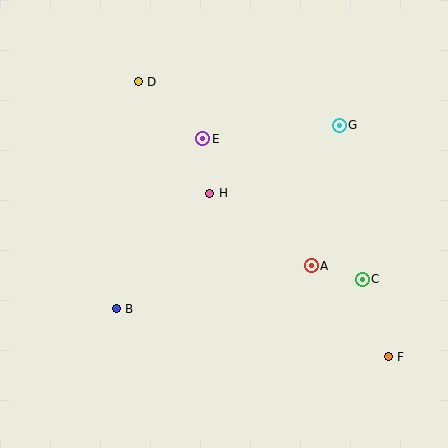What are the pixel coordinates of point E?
Point E is at (203, 139).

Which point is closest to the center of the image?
Point H at (210, 193) is closest to the center.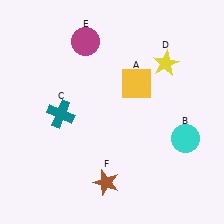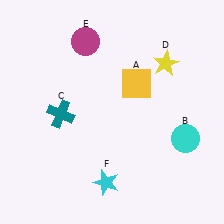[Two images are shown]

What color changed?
The star (F) changed from brown in Image 1 to cyan in Image 2.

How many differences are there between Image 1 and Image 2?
There is 1 difference between the two images.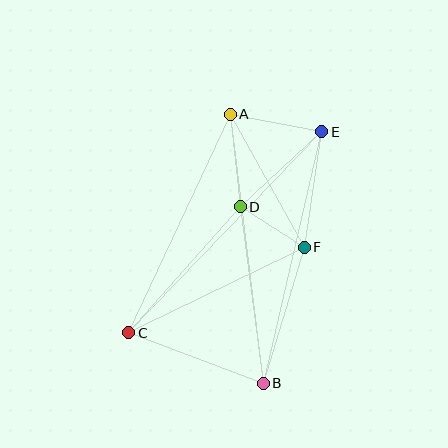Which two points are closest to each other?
Points D and F are closest to each other.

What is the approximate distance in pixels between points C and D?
The distance between C and D is approximately 168 pixels.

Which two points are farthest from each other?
Points C and E are farthest from each other.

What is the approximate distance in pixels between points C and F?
The distance between C and F is approximately 195 pixels.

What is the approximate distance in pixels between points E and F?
The distance between E and F is approximately 117 pixels.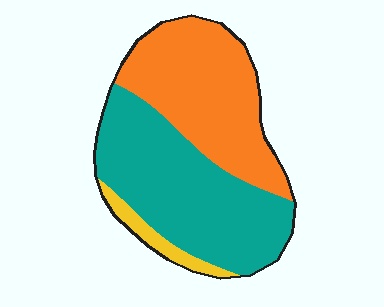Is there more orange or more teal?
Teal.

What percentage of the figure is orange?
Orange covers around 45% of the figure.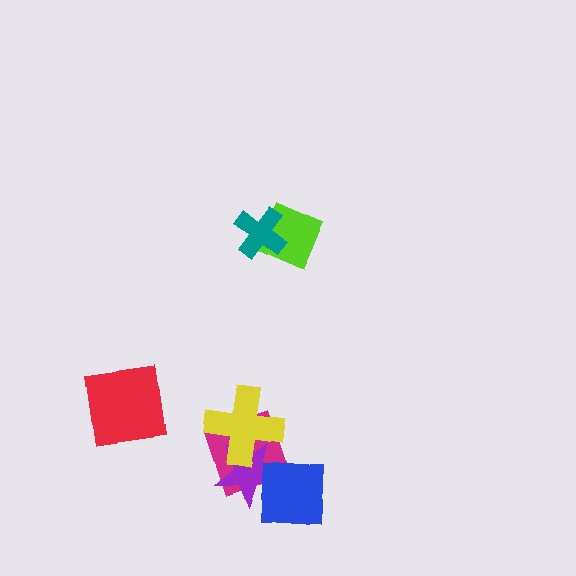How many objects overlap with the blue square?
2 objects overlap with the blue square.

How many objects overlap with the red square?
0 objects overlap with the red square.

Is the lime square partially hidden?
Yes, it is partially covered by another shape.